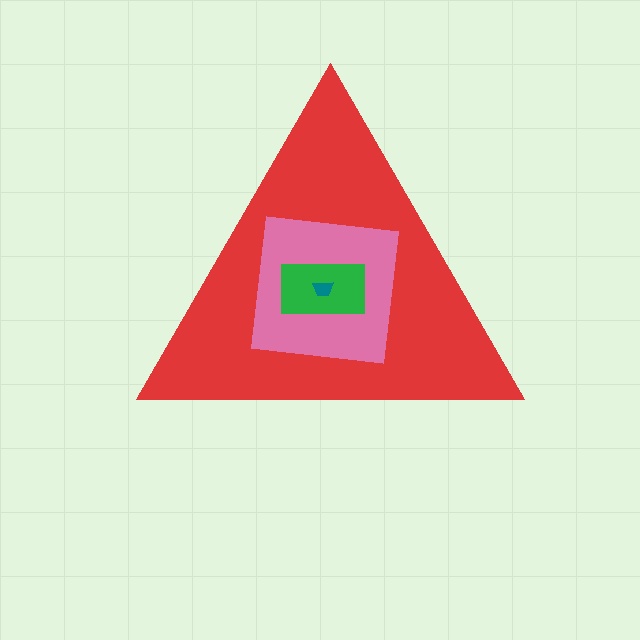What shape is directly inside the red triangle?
The pink square.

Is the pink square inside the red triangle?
Yes.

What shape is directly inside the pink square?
The green rectangle.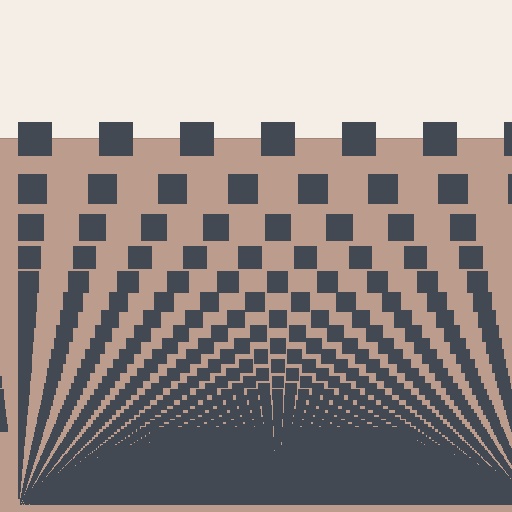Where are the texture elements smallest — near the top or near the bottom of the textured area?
Near the bottom.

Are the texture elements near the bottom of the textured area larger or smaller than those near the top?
Smaller. The gradient is inverted — elements near the bottom are smaller and denser.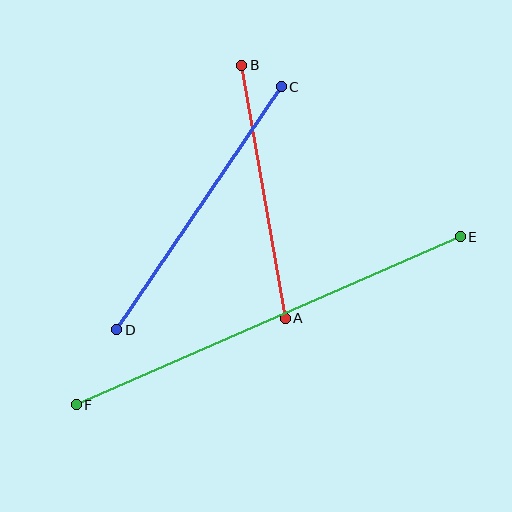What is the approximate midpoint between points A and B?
The midpoint is at approximately (264, 192) pixels.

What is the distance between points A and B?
The distance is approximately 257 pixels.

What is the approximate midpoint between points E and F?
The midpoint is at approximately (268, 321) pixels.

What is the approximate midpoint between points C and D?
The midpoint is at approximately (199, 208) pixels.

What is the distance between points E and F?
The distance is approximately 419 pixels.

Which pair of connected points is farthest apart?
Points E and F are farthest apart.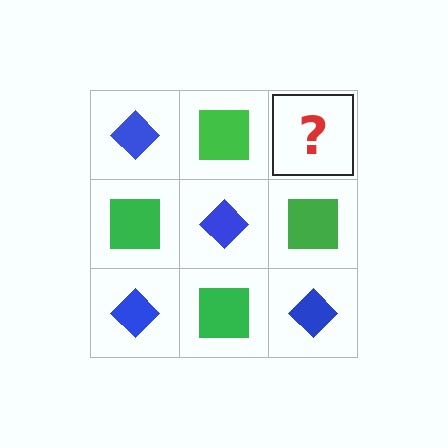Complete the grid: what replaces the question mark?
The question mark should be replaced with a blue diamond.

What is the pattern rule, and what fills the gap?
The rule is that it alternates blue diamond and green square in a checkerboard pattern. The gap should be filled with a blue diamond.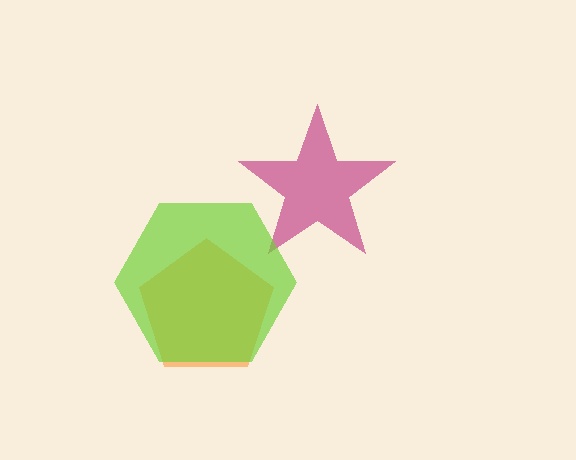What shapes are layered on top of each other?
The layered shapes are: an orange pentagon, a magenta star, a lime hexagon.